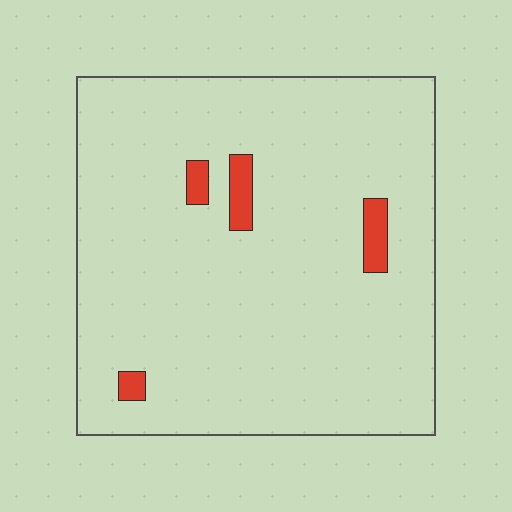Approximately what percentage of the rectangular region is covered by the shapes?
Approximately 5%.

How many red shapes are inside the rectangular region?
4.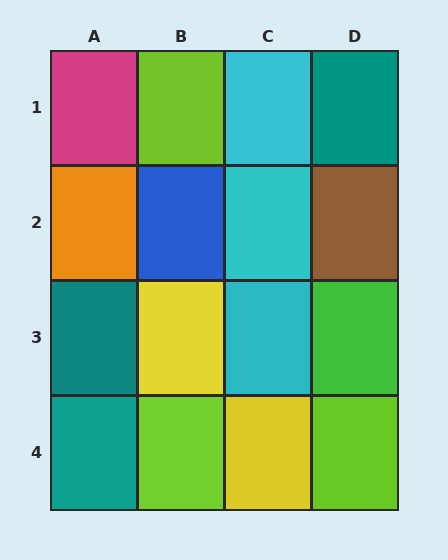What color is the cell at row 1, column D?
Teal.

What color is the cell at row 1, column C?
Cyan.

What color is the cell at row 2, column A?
Orange.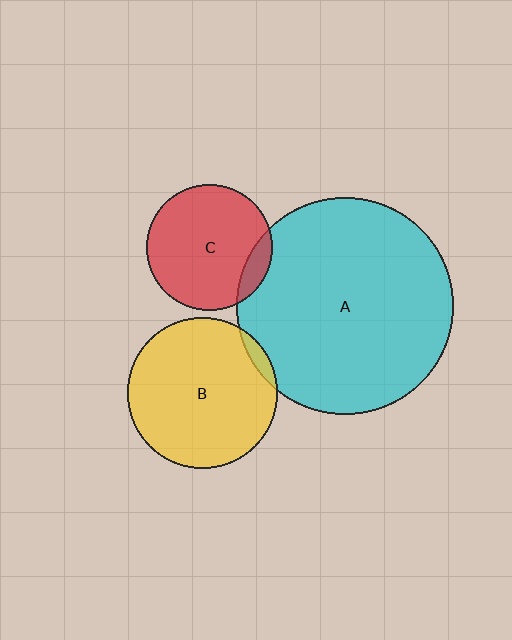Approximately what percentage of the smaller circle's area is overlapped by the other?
Approximately 10%.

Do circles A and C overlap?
Yes.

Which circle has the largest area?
Circle A (cyan).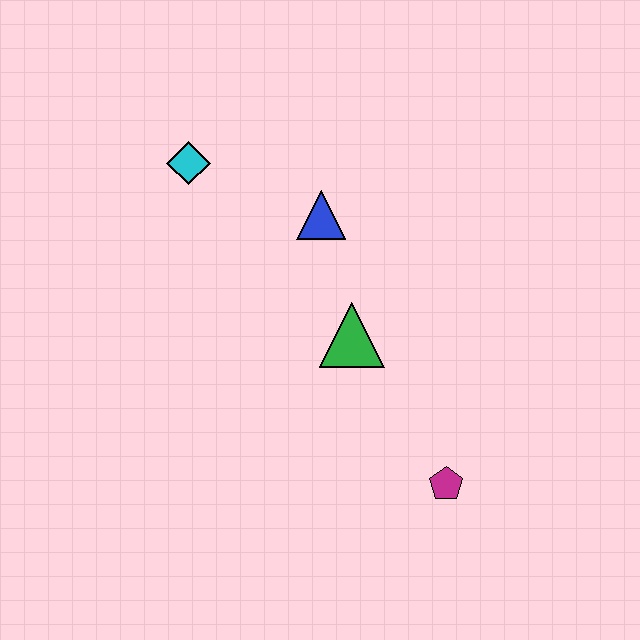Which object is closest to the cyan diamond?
The blue triangle is closest to the cyan diamond.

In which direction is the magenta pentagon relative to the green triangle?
The magenta pentagon is below the green triangle.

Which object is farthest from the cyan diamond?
The magenta pentagon is farthest from the cyan diamond.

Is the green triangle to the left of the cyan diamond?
No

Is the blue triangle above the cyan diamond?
No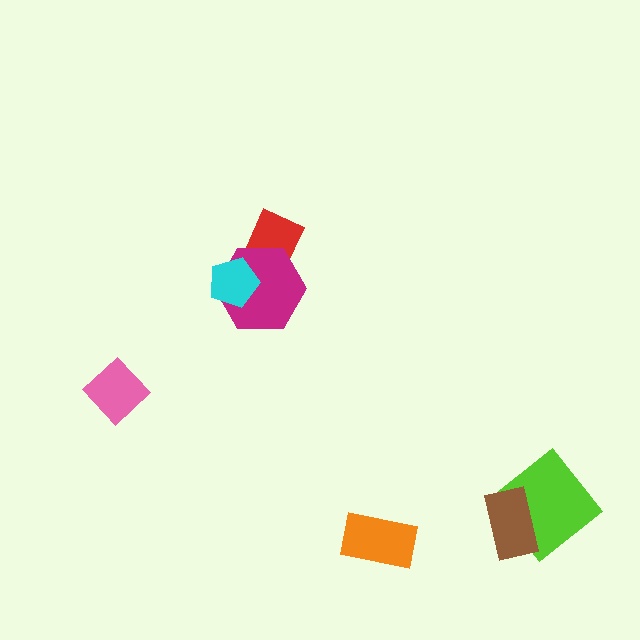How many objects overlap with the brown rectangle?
1 object overlaps with the brown rectangle.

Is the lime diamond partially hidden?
Yes, it is partially covered by another shape.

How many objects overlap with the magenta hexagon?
2 objects overlap with the magenta hexagon.